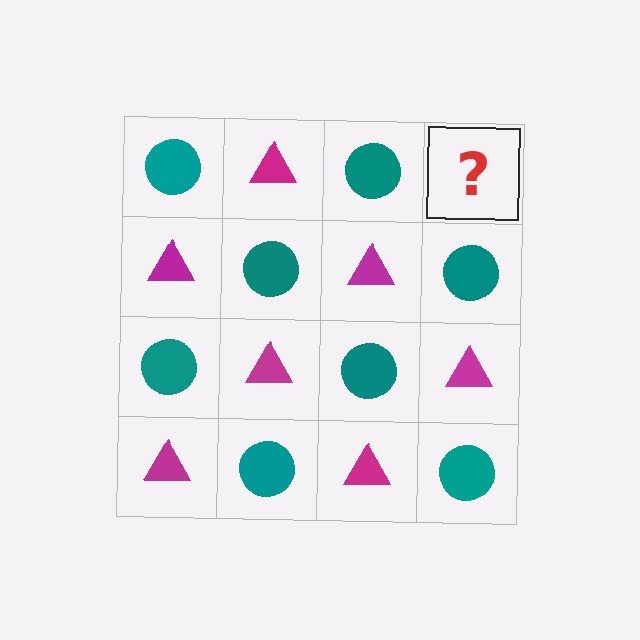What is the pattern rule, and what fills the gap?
The rule is that it alternates teal circle and magenta triangle in a checkerboard pattern. The gap should be filled with a magenta triangle.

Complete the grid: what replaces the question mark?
The question mark should be replaced with a magenta triangle.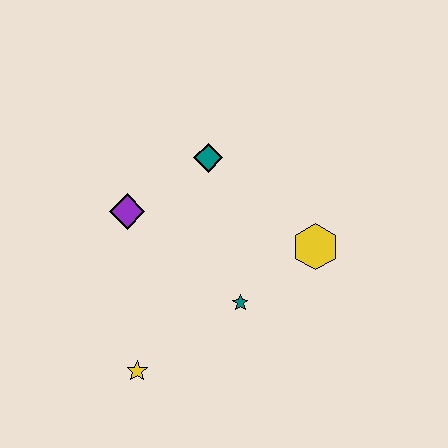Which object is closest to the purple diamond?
The teal diamond is closest to the purple diamond.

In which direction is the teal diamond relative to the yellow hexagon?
The teal diamond is to the left of the yellow hexagon.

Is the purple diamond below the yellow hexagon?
No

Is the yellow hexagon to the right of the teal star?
Yes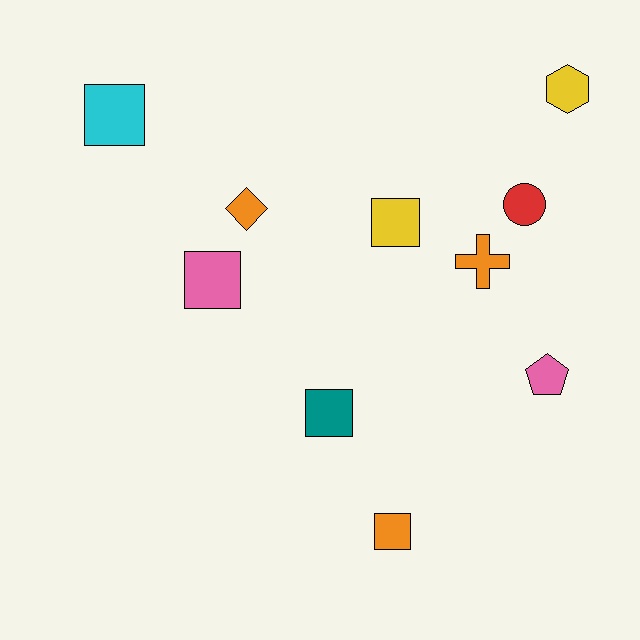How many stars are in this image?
There are no stars.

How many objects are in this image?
There are 10 objects.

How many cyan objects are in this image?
There is 1 cyan object.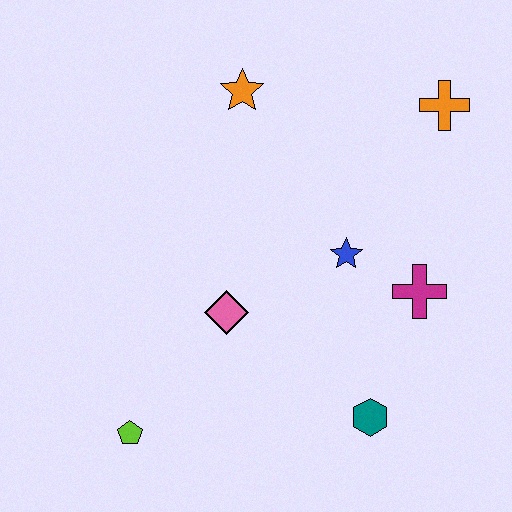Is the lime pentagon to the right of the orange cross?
No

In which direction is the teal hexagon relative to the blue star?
The teal hexagon is below the blue star.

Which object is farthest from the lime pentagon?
The orange cross is farthest from the lime pentagon.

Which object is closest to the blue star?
The magenta cross is closest to the blue star.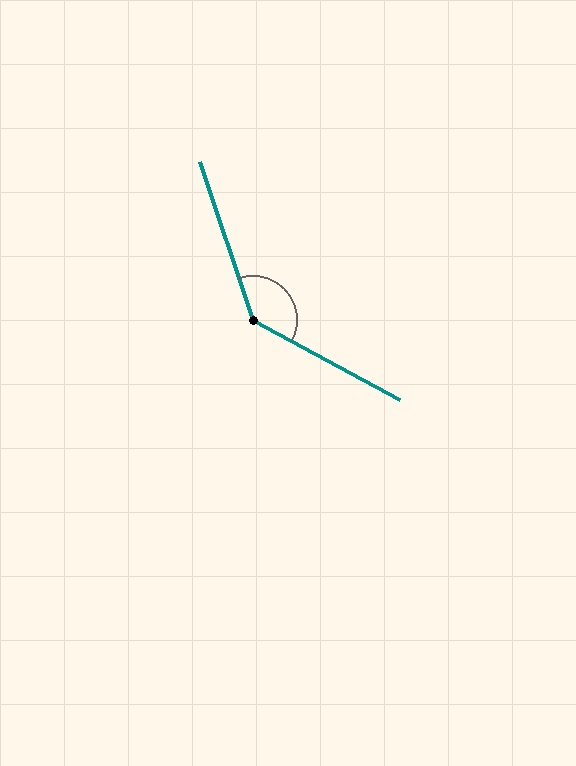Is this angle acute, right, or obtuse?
It is obtuse.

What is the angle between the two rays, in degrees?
Approximately 137 degrees.